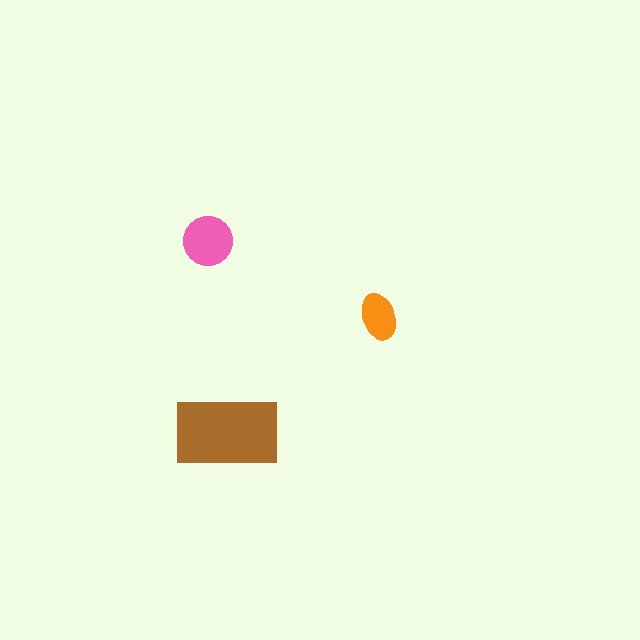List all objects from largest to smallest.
The brown rectangle, the pink circle, the orange ellipse.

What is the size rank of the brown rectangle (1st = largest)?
1st.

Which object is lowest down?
The brown rectangle is bottommost.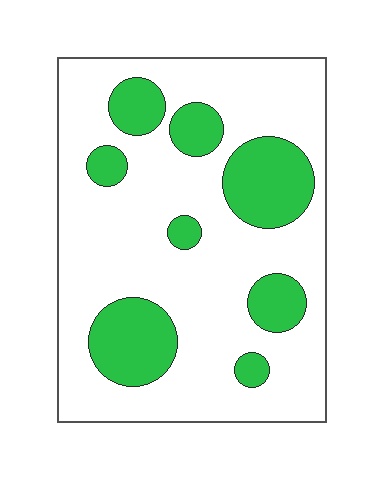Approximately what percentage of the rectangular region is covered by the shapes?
Approximately 25%.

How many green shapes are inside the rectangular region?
8.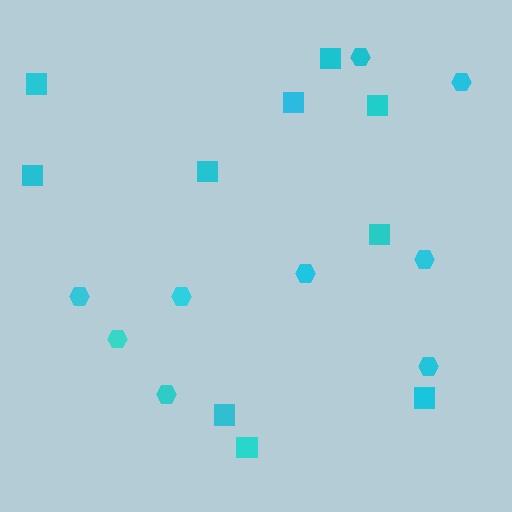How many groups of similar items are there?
There are 2 groups: one group of hexagons (9) and one group of squares (10).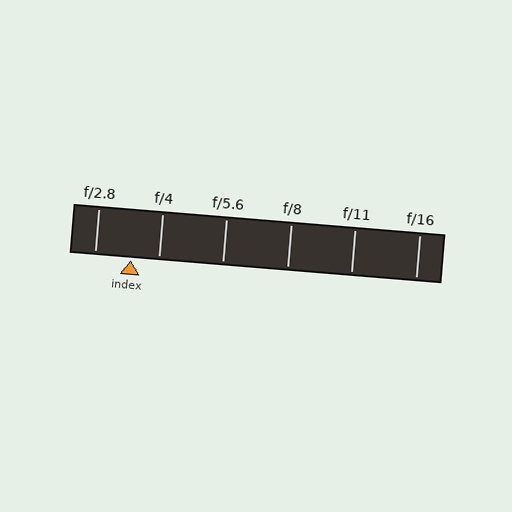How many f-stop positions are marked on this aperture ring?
There are 6 f-stop positions marked.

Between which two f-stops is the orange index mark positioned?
The index mark is between f/2.8 and f/4.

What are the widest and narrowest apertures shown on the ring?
The widest aperture shown is f/2.8 and the narrowest is f/16.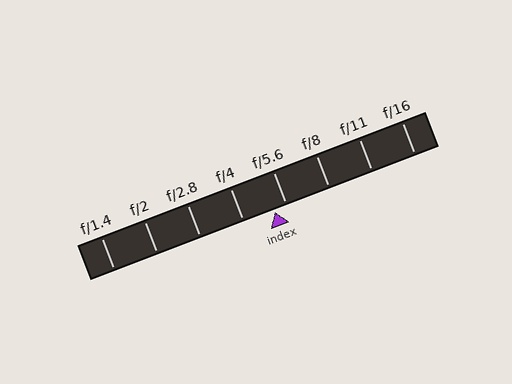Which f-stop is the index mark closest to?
The index mark is closest to f/5.6.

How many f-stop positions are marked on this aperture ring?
There are 8 f-stop positions marked.